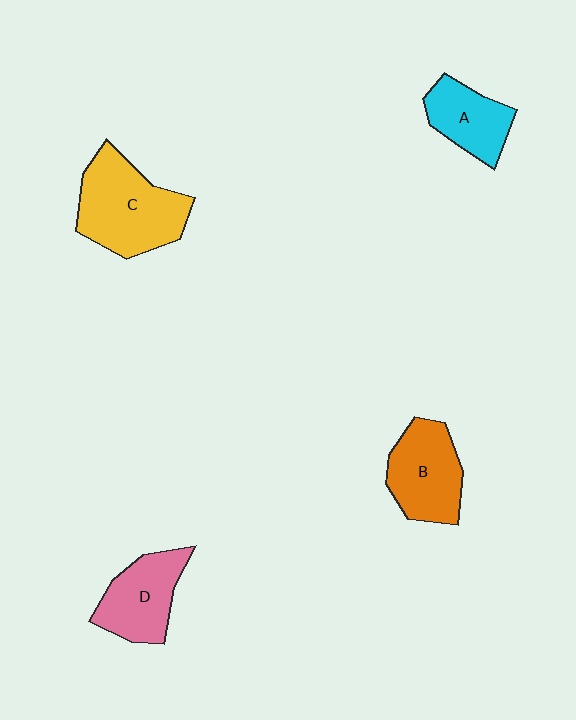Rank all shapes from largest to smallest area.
From largest to smallest: C (yellow), B (orange), D (pink), A (cyan).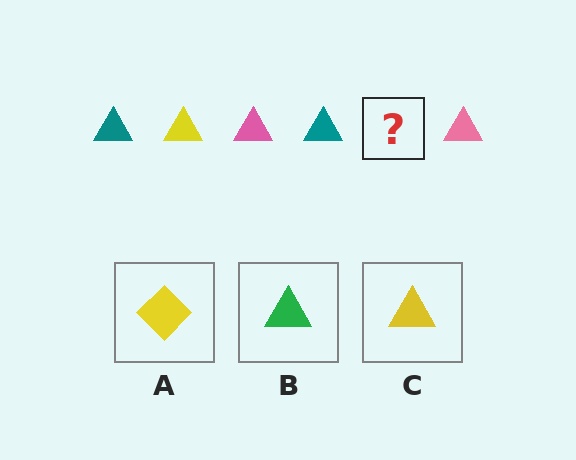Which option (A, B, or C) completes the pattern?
C.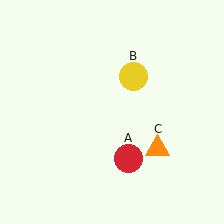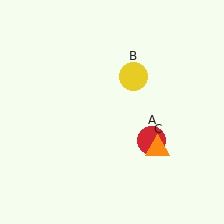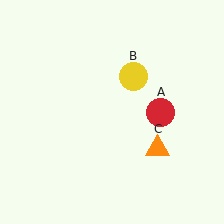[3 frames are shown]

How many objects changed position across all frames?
1 object changed position: red circle (object A).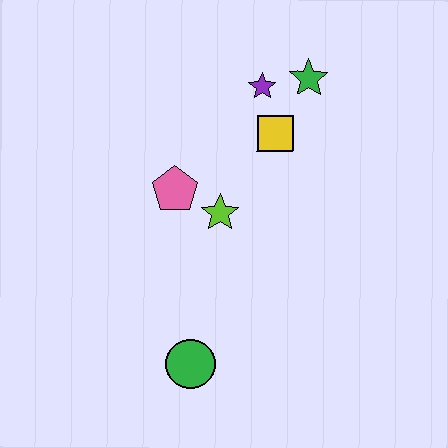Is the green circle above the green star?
No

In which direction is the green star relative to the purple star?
The green star is to the right of the purple star.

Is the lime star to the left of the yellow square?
Yes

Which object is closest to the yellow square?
The purple star is closest to the yellow square.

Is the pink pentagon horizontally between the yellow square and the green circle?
No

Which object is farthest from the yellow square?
The green circle is farthest from the yellow square.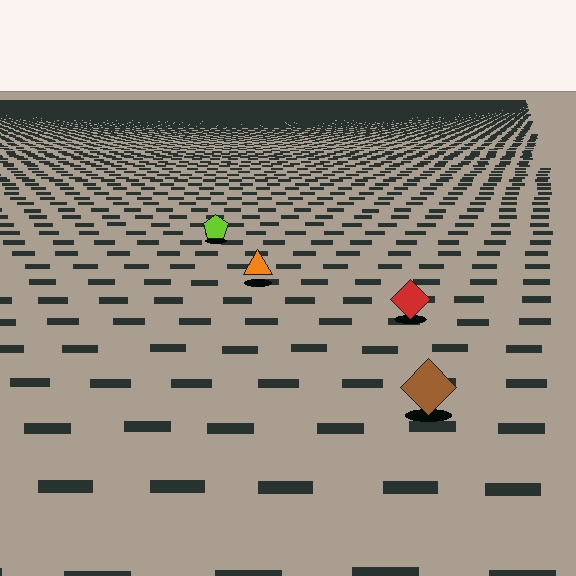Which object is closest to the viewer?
The brown diamond is closest. The texture marks near it are larger and more spread out.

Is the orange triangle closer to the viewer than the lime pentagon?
Yes. The orange triangle is closer — you can tell from the texture gradient: the ground texture is coarser near it.